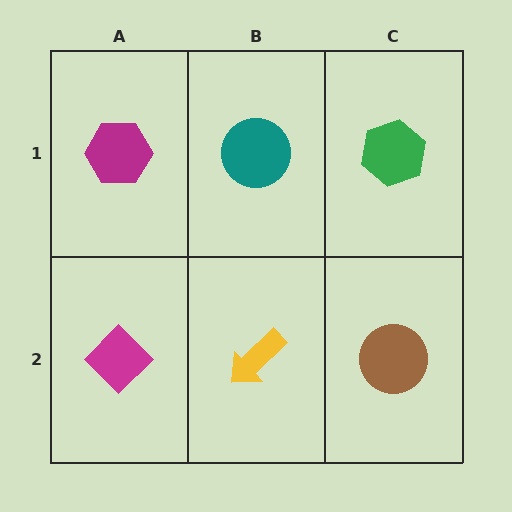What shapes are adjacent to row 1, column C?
A brown circle (row 2, column C), a teal circle (row 1, column B).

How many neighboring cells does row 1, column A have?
2.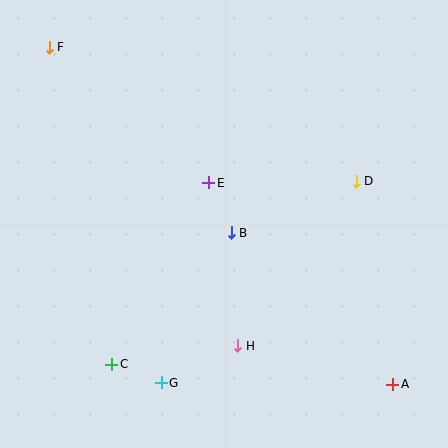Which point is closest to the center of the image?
Point B at (231, 233) is closest to the center.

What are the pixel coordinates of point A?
Point A is at (393, 384).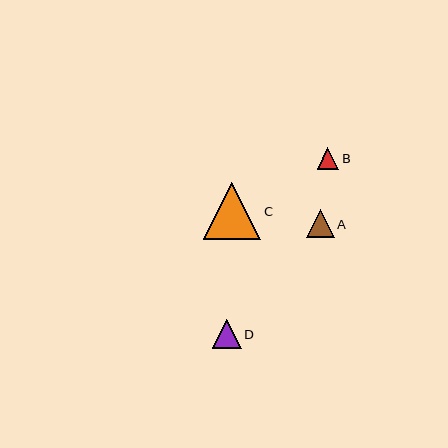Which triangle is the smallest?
Triangle B is the smallest with a size of approximately 22 pixels.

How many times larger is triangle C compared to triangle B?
Triangle C is approximately 2.6 times the size of triangle B.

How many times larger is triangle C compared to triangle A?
Triangle C is approximately 2.1 times the size of triangle A.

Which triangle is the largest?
Triangle C is the largest with a size of approximately 57 pixels.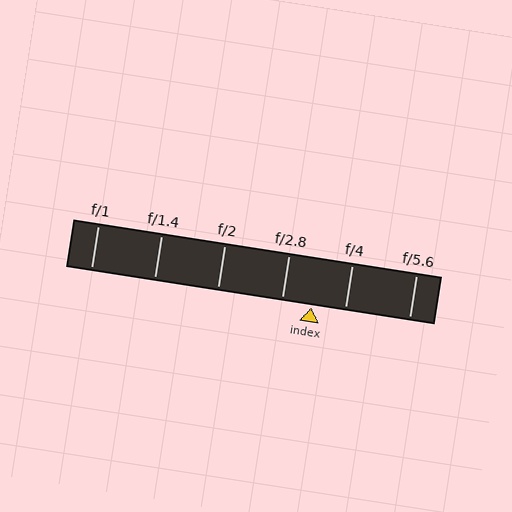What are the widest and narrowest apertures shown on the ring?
The widest aperture shown is f/1 and the narrowest is f/5.6.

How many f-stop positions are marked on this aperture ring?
There are 6 f-stop positions marked.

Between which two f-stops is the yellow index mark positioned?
The index mark is between f/2.8 and f/4.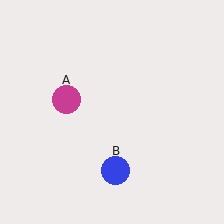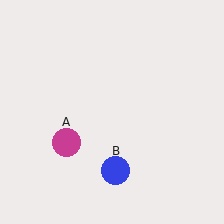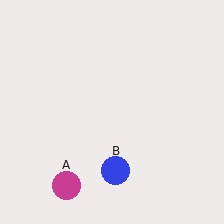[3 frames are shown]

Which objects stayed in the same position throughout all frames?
Blue circle (object B) remained stationary.